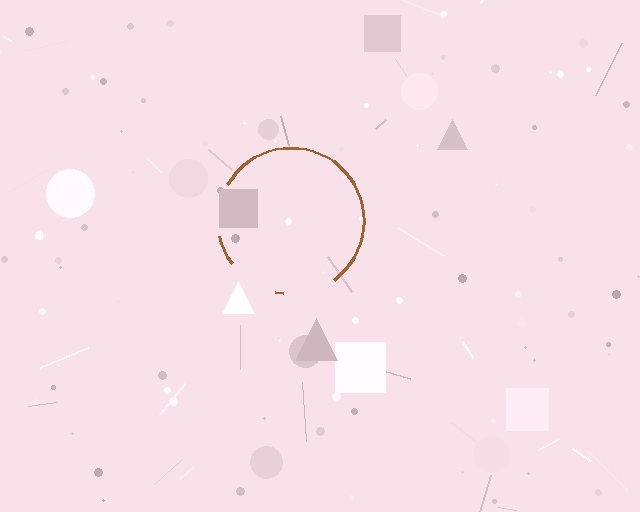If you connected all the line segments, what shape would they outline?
They would outline a circle.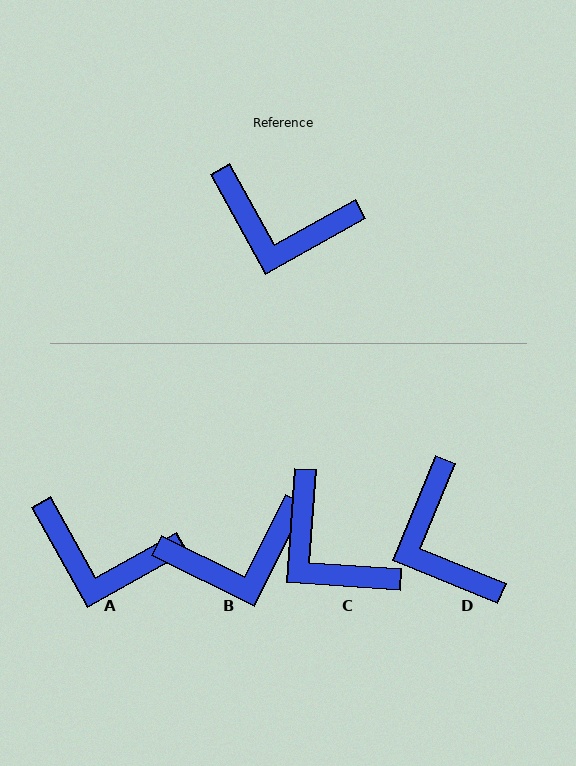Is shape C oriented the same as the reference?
No, it is off by about 33 degrees.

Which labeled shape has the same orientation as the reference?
A.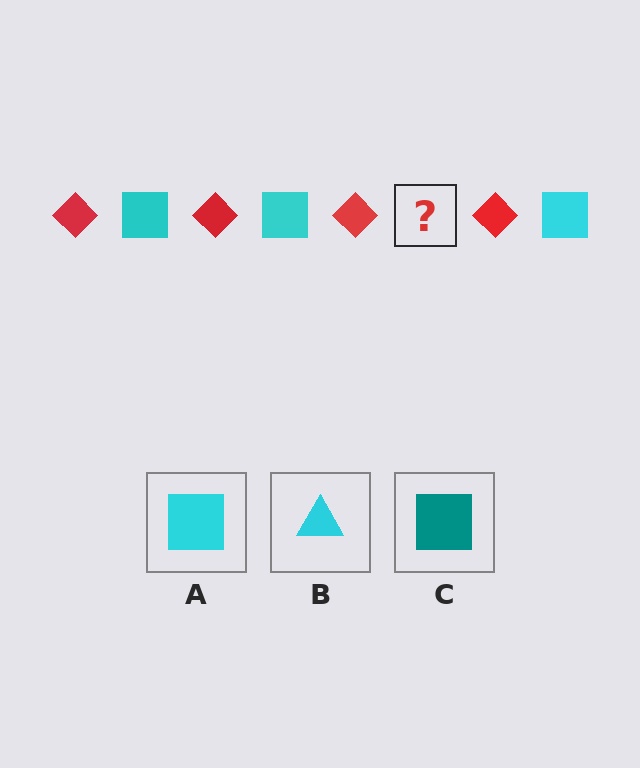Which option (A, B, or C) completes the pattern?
A.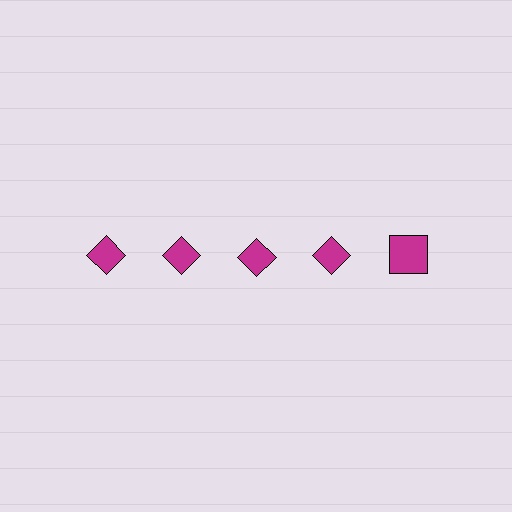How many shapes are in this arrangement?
There are 5 shapes arranged in a grid pattern.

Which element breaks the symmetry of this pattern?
The magenta square in the top row, rightmost column breaks the symmetry. All other shapes are magenta diamonds.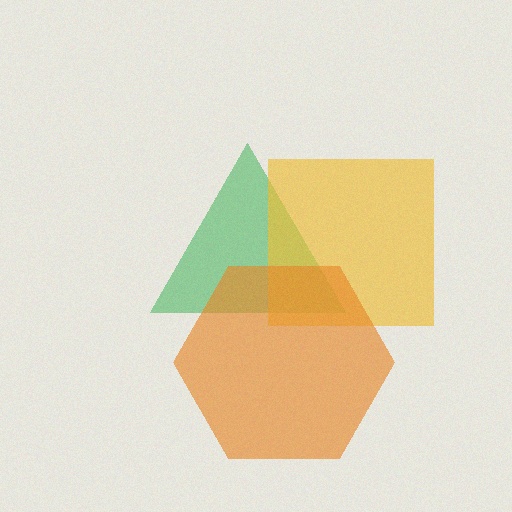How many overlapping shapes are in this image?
There are 3 overlapping shapes in the image.